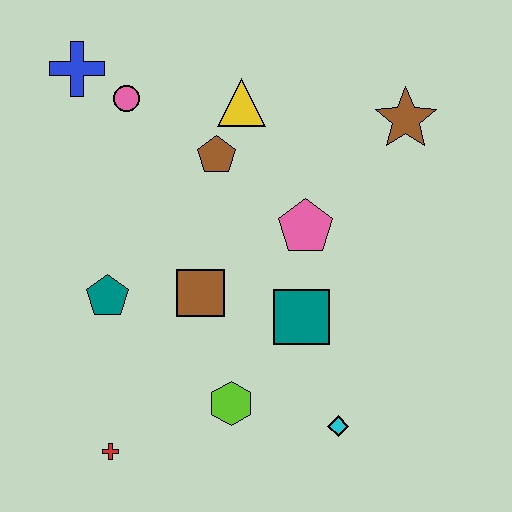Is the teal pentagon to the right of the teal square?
No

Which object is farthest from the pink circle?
The cyan diamond is farthest from the pink circle.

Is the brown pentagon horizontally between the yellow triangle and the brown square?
Yes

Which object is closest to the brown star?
The pink pentagon is closest to the brown star.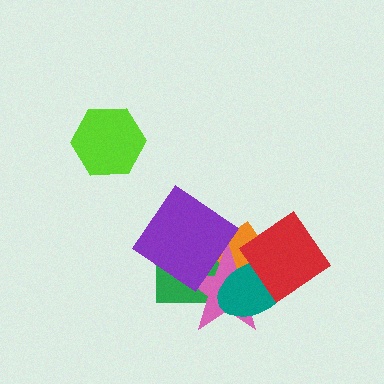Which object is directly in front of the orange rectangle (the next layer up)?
The pink star is directly in front of the orange rectangle.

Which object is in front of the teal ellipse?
The red diamond is in front of the teal ellipse.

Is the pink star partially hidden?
Yes, it is partially covered by another shape.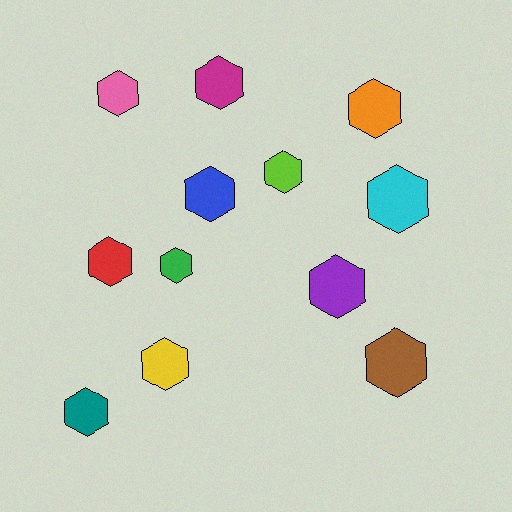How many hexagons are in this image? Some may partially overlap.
There are 12 hexagons.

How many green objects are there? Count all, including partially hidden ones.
There is 1 green object.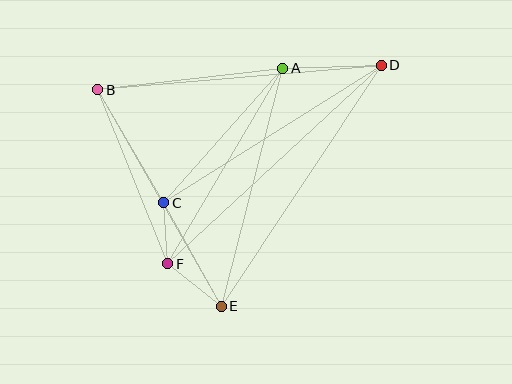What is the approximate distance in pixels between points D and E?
The distance between D and E is approximately 289 pixels.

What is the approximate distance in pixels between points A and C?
The distance between A and C is approximately 179 pixels.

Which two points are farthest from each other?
Points D and F are farthest from each other.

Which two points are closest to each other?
Points C and F are closest to each other.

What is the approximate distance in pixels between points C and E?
The distance between C and E is approximately 118 pixels.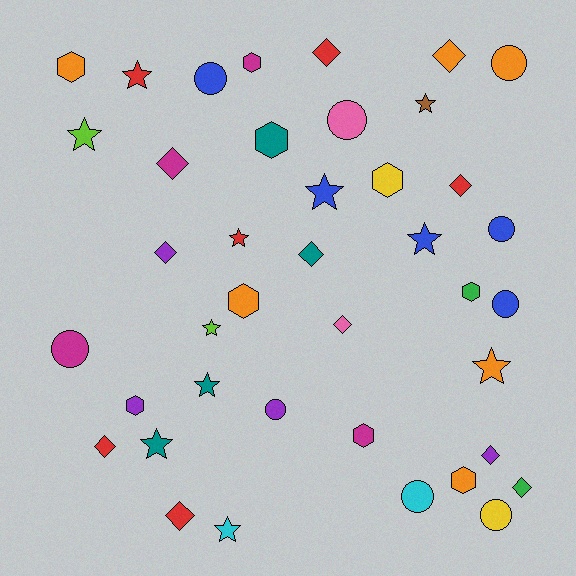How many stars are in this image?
There are 11 stars.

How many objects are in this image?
There are 40 objects.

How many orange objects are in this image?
There are 6 orange objects.